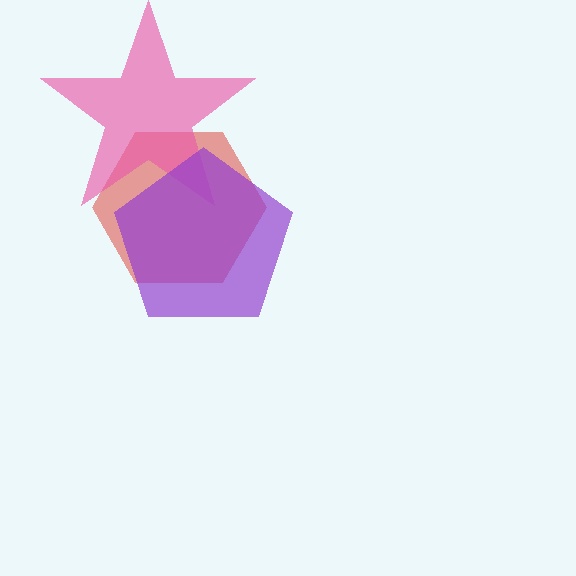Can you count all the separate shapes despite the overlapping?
Yes, there are 3 separate shapes.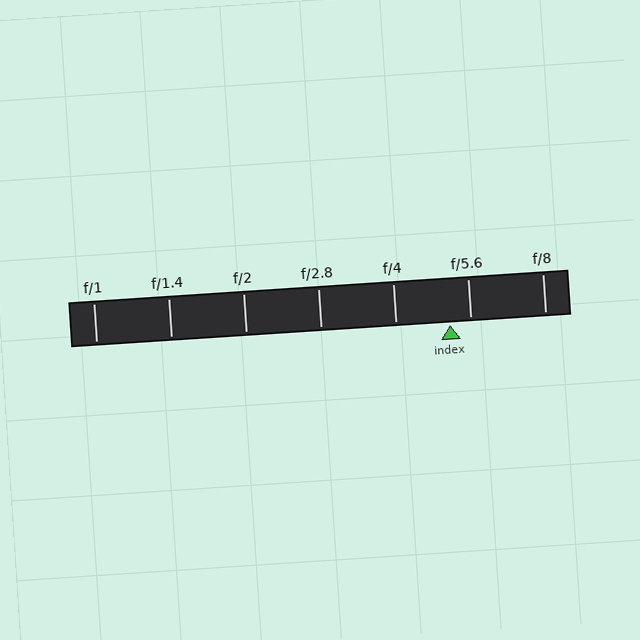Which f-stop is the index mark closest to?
The index mark is closest to f/5.6.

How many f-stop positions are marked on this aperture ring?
There are 7 f-stop positions marked.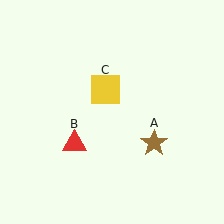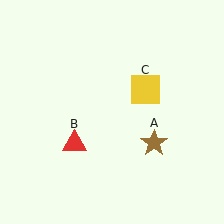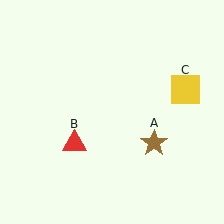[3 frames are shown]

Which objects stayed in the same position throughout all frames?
Brown star (object A) and red triangle (object B) remained stationary.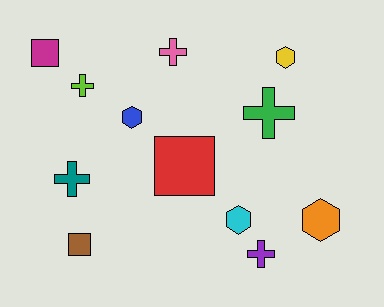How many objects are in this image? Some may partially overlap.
There are 12 objects.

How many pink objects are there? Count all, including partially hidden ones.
There is 1 pink object.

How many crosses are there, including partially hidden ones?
There are 5 crosses.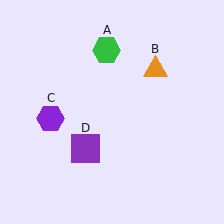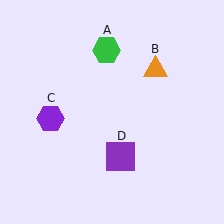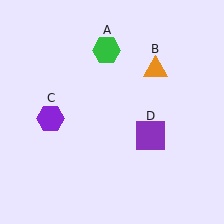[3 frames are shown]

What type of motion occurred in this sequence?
The purple square (object D) rotated counterclockwise around the center of the scene.